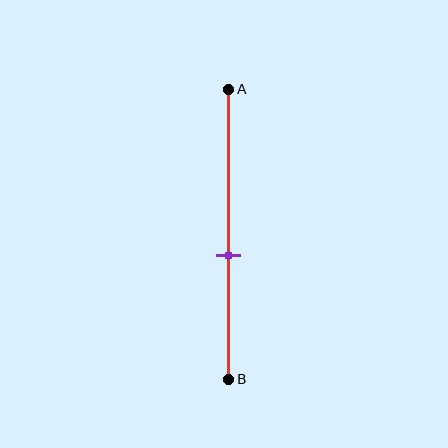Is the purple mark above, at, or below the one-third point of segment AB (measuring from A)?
The purple mark is below the one-third point of segment AB.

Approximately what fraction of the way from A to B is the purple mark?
The purple mark is approximately 55% of the way from A to B.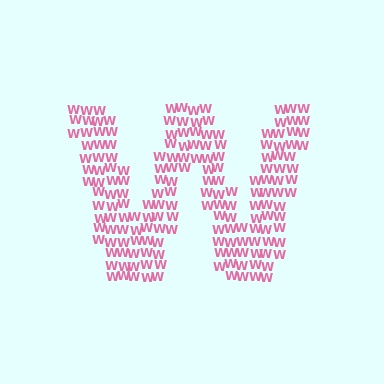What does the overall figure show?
The overall figure shows the letter W.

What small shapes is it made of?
It is made of small letter W's.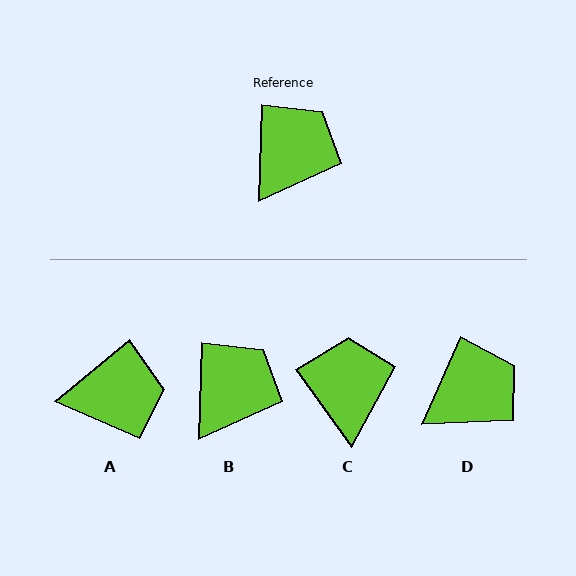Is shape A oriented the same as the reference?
No, it is off by about 48 degrees.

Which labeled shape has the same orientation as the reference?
B.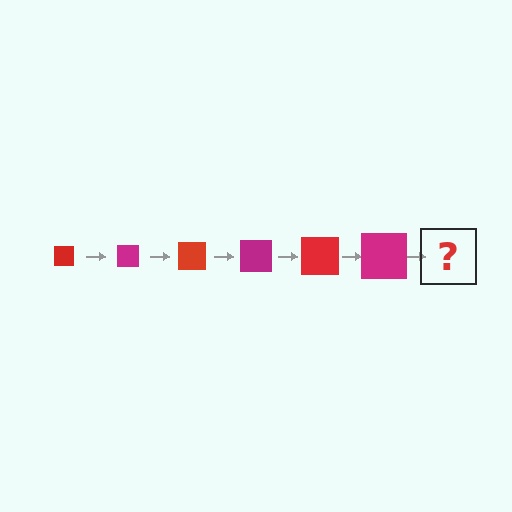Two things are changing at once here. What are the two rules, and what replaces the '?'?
The two rules are that the square grows larger each step and the color cycles through red and magenta. The '?' should be a red square, larger than the previous one.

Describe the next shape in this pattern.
It should be a red square, larger than the previous one.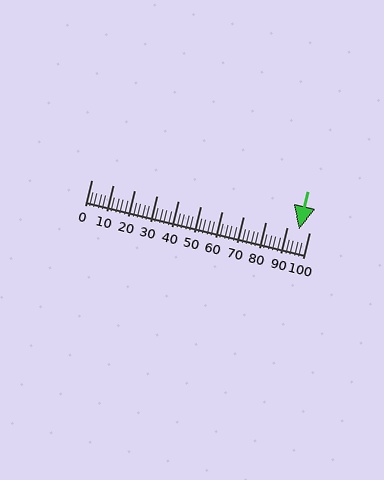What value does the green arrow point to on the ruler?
The green arrow points to approximately 95.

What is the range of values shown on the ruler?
The ruler shows values from 0 to 100.